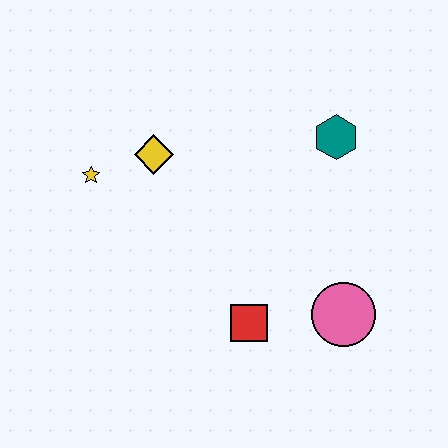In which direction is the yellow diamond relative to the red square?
The yellow diamond is above the red square.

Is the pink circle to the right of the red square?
Yes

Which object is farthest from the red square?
The yellow star is farthest from the red square.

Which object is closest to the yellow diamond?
The yellow star is closest to the yellow diamond.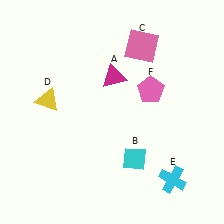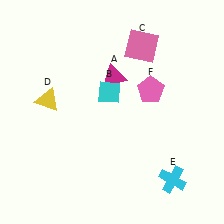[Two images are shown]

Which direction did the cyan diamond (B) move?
The cyan diamond (B) moved up.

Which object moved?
The cyan diamond (B) moved up.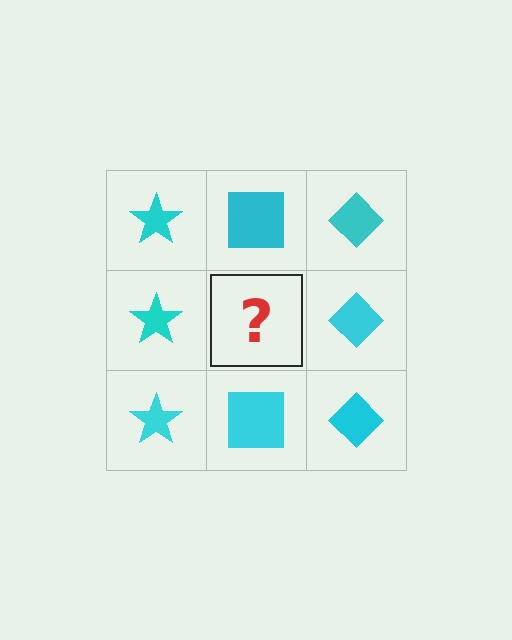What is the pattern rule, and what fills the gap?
The rule is that each column has a consistent shape. The gap should be filled with a cyan square.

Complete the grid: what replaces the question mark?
The question mark should be replaced with a cyan square.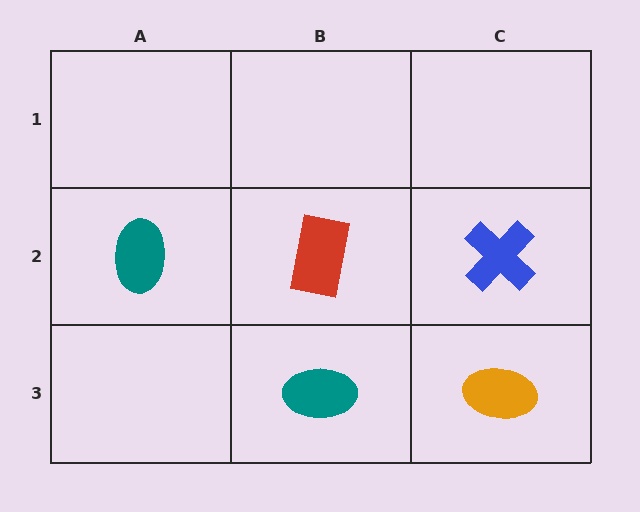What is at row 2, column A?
A teal ellipse.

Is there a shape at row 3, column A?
No, that cell is empty.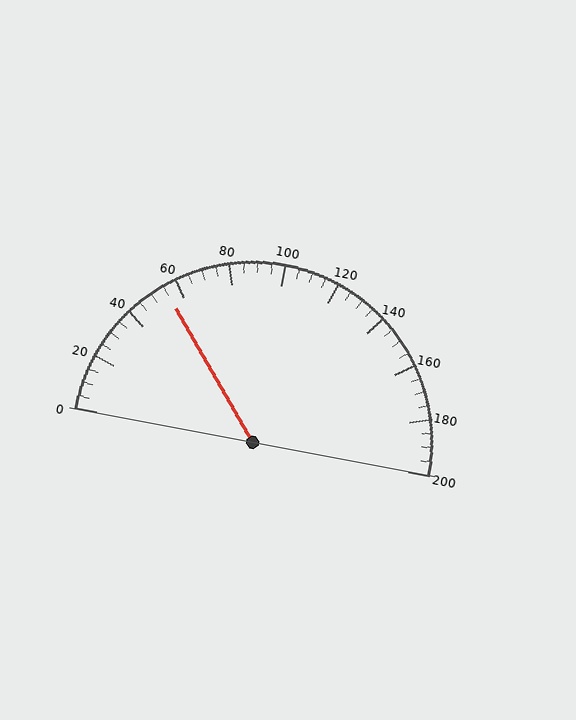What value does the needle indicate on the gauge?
The needle indicates approximately 55.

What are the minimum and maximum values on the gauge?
The gauge ranges from 0 to 200.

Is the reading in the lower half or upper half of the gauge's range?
The reading is in the lower half of the range (0 to 200).